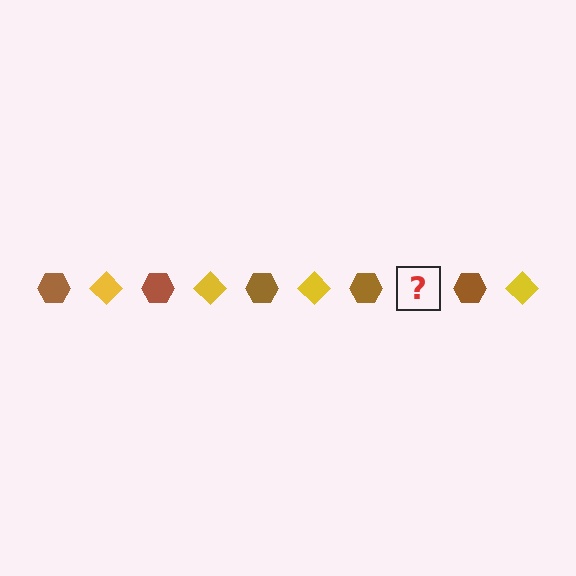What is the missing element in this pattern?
The missing element is a yellow diamond.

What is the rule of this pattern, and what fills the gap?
The rule is that the pattern alternates between brown hexagon and yellow diamond. The gap should be filled with a yellow diamond.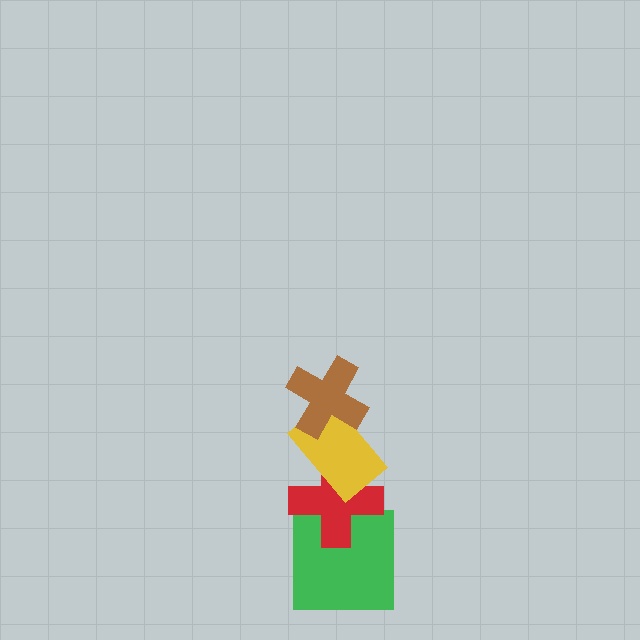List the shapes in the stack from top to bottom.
From top to bottom: the brown cross, the yellow rectangle, the red cross, the green square.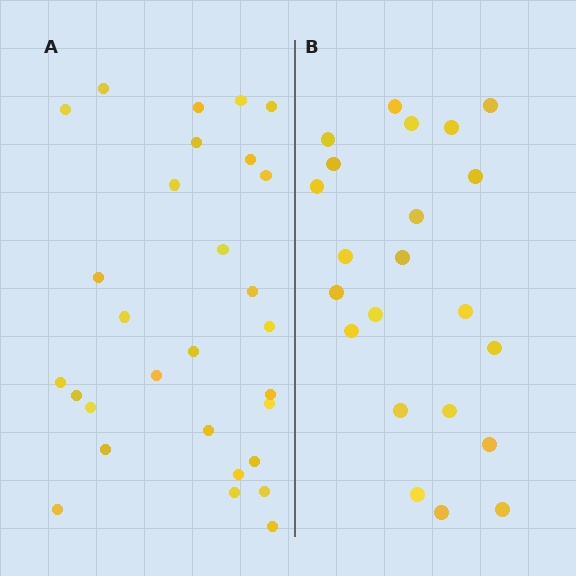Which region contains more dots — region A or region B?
Region A (the left region) has more dots.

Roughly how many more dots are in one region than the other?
Region A has roughly 8 or so more dots than region B.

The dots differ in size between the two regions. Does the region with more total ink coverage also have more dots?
No. Region B has more total ink coverage because its dots are larger, but region A actually contains more individual dots. Total area can be misleading — the number of items is what matters here.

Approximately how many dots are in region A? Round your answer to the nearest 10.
About 30 dots. (The exact count is 29, which rounds to 30.)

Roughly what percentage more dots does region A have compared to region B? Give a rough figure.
About 30% more.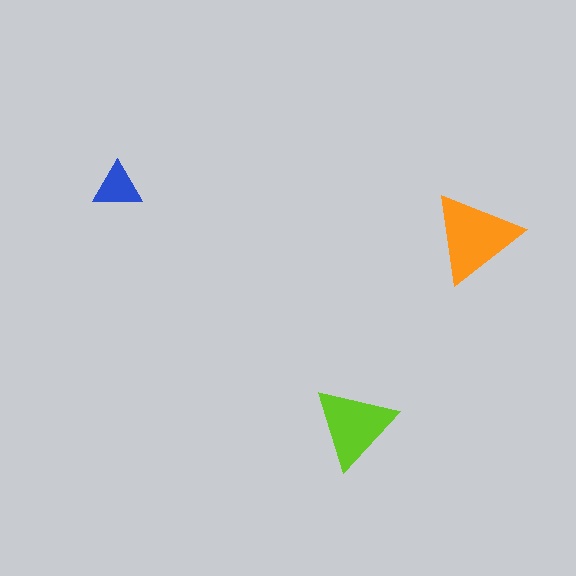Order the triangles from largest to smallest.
the orange one, the lime one, the blue one.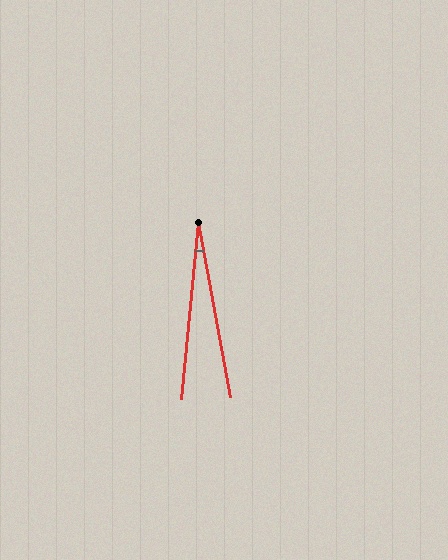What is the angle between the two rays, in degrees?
Approximately 16 degrees.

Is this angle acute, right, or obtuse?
It is acute.